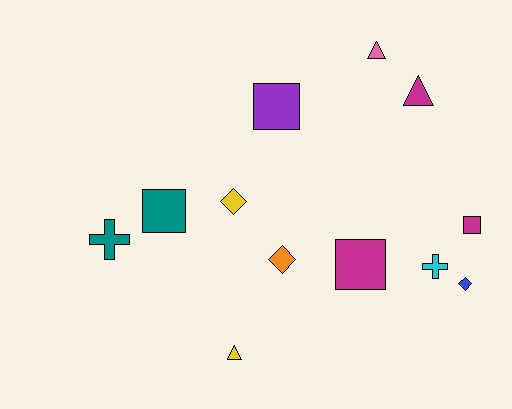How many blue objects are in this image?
There is 1 blue object.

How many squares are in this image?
There are 4 squares.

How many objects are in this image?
There are 12 objects.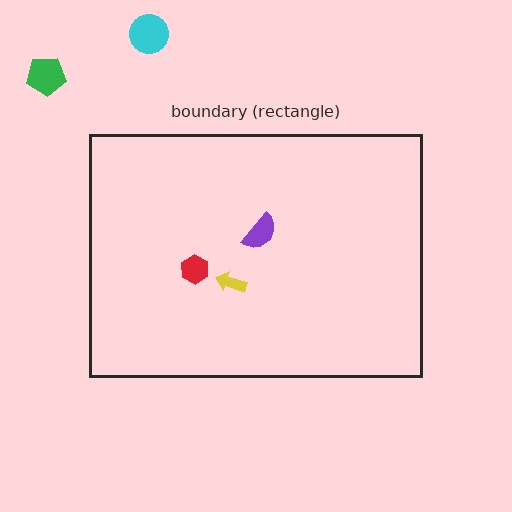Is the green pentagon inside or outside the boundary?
Outside.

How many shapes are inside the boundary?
3 inside, 2 outside.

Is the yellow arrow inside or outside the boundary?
Inside.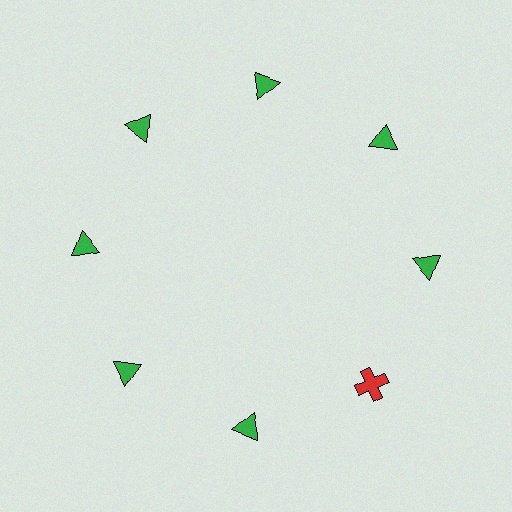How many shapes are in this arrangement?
There are 8 shapes arranged in a ring pattern.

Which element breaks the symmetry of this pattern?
The red cross at roughly the 4 o'clock position breaks the symmetry. All other shapes are green triangles.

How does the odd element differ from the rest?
It differs in both color (red instead of green) and shape (cross instead of triangle).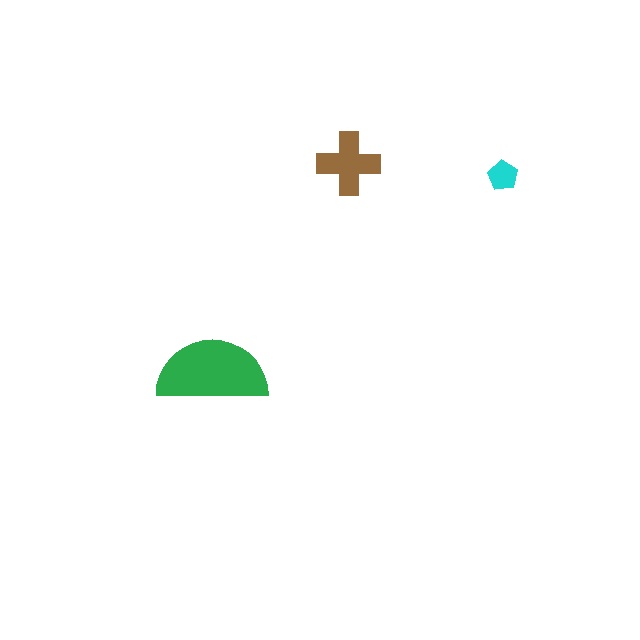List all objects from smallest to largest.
The cyan pentagon, the brown cross, the green semicircle.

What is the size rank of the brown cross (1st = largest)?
2nd.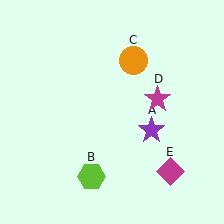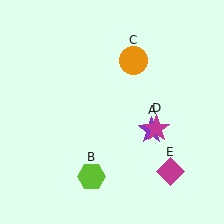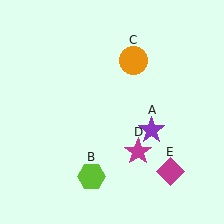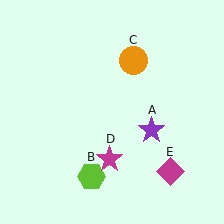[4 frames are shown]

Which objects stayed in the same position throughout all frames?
Purple star (object A) and lime hexagon (object B) and orange circle (object C) and magenta diamond (object E) remained stationary.